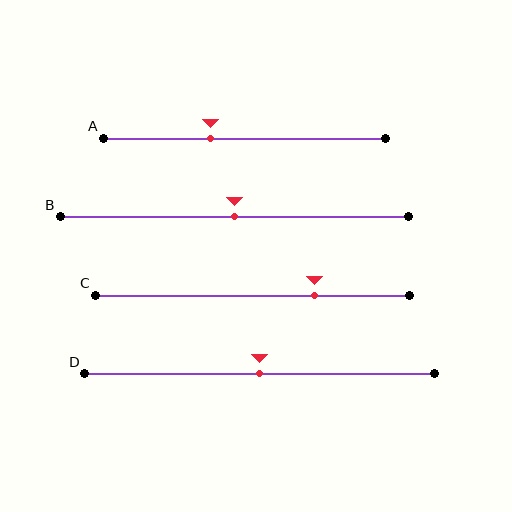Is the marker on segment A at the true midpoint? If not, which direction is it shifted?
No, the marker on segment A is shifted to the left by about 12% of the segment length.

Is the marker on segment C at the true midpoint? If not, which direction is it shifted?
No, the marker on segment C is shifted to the right by about 20% of the segment length.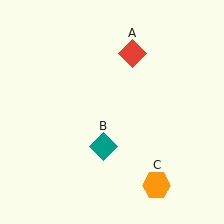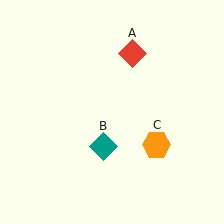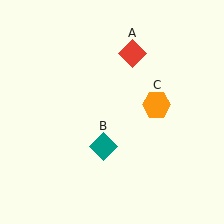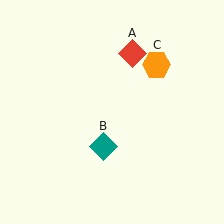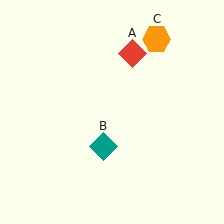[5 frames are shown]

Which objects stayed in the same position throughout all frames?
Red diamond (object A) and teal diamond (object B) remained stationary.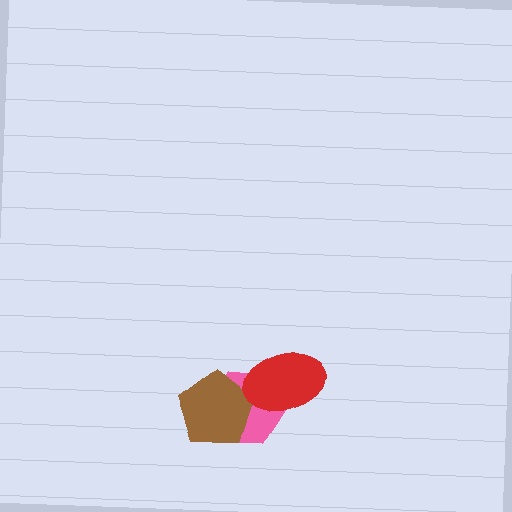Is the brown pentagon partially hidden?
Yes, it is partially covered by another shape.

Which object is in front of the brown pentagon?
The red ellipse is in front of the brown pentagon.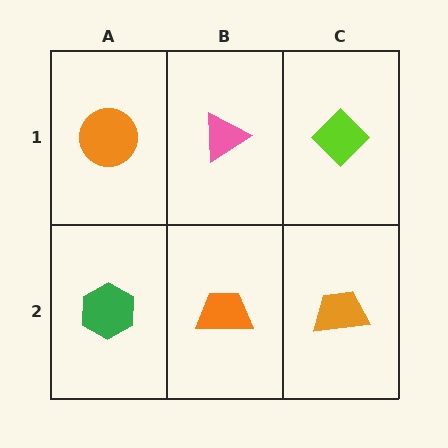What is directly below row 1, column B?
An orange trapezoid.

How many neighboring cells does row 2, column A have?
2.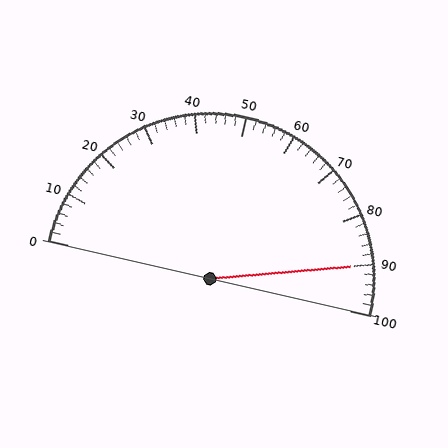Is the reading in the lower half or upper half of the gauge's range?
The reading is in the upper half of the range (0 to 100).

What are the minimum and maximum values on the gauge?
The gauge ranges from 0 to 100.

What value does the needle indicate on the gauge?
The needle indicates approximately 90.